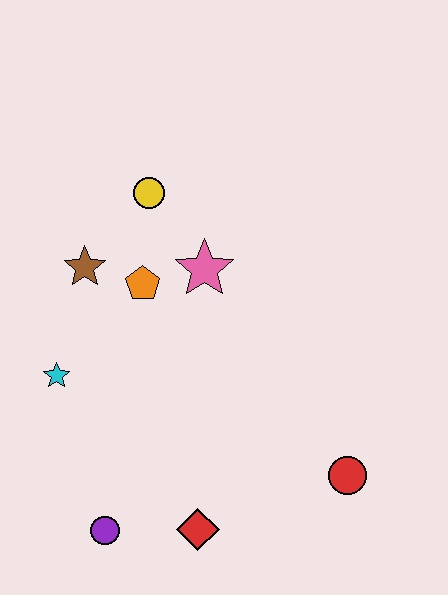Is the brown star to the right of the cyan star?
Yes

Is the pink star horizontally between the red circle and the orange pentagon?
Yes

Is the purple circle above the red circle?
No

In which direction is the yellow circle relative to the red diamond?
The yellow circle is above the red diamond.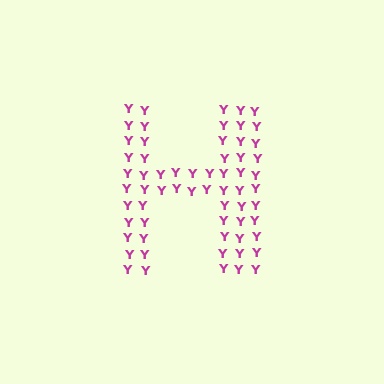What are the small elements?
The small elements are letter Y's.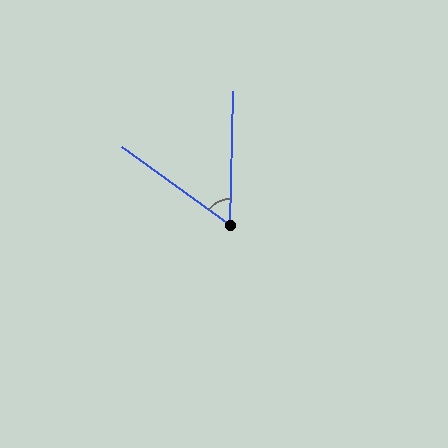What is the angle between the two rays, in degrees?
Approximately 56 degrees.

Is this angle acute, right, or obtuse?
It is acute.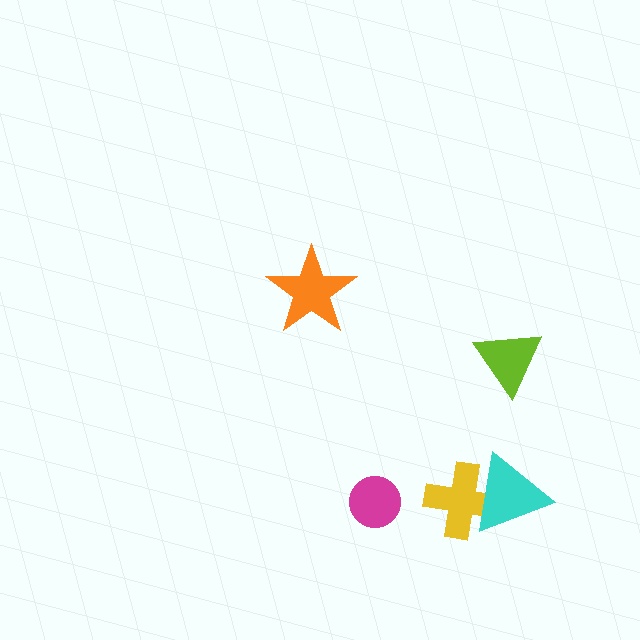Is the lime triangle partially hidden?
No, no other shape covers it.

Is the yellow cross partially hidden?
Yes, it is partially covered by another shape.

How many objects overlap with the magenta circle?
0 objects overlap with the magenta circle.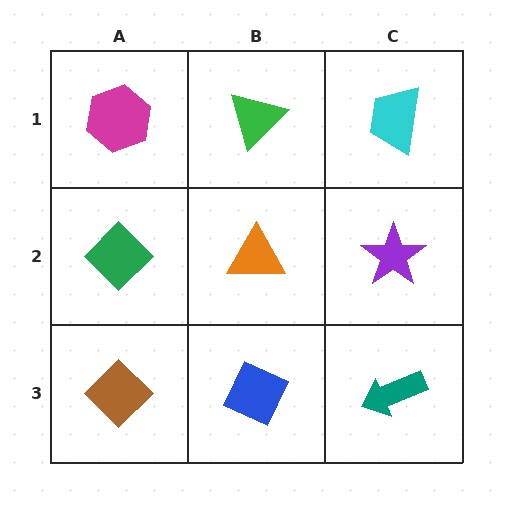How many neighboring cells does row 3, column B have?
3.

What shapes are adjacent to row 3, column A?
A green diamond (row 2, column A), a blue diamond (row 3, column B).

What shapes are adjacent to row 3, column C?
A purple star (row 2, column C), a blue diamond (row 3, column B).